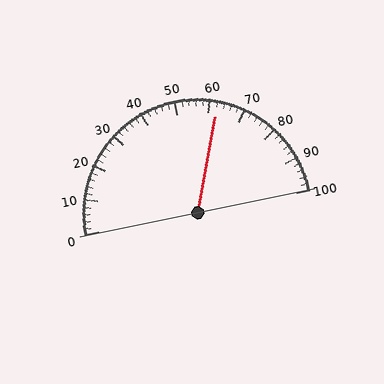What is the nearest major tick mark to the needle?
The nearest major tick mark is 60.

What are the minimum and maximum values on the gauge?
The gauge ranges from 0 to 100.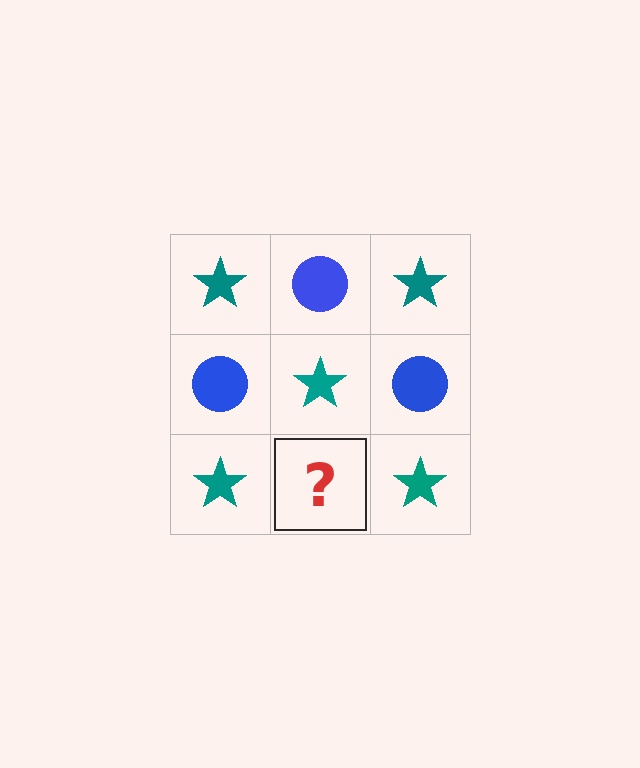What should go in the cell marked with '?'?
The missing cell should contain a blue circle.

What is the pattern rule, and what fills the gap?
The rule is that it alternates teal star and blue circle in a checkerboard pattern. The gap should be filled with a blue circle.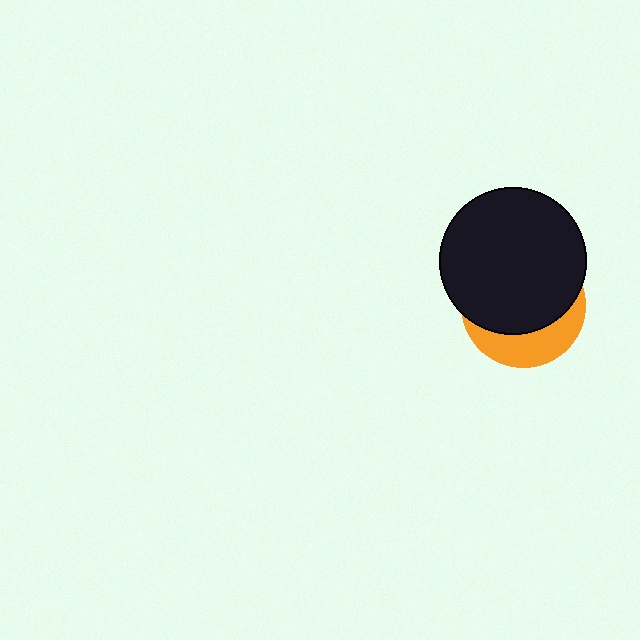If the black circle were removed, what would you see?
You would see the complete orange circle.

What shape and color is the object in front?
The object in front is a black circle.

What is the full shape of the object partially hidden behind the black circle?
The partially hidden object is an orange circle.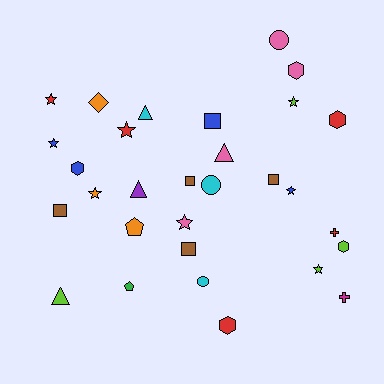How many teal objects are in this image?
There are no teal objects.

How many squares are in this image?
There are 5 squares.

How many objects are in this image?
There are 30 objects.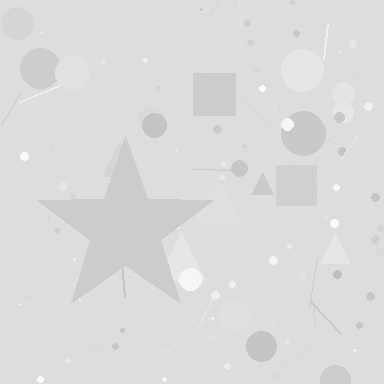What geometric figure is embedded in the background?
A star is embedded in the background.